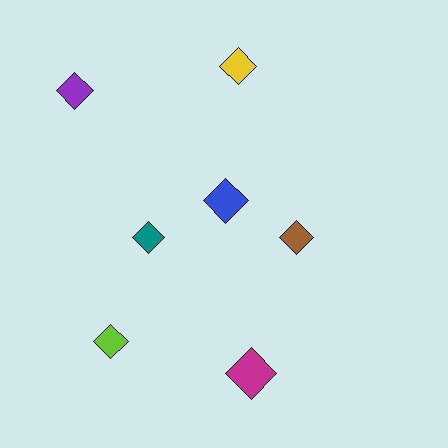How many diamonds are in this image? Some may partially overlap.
There are 7 diamonds.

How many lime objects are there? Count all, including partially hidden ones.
There is 1 lime object.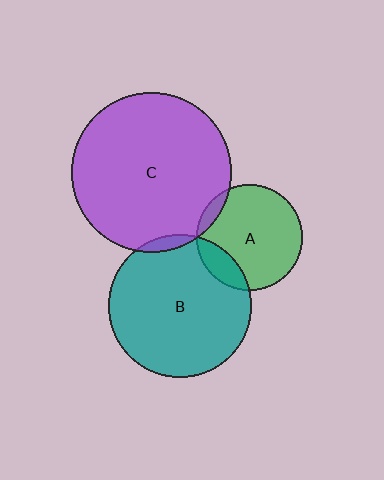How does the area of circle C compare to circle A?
Approximately 2.3 times.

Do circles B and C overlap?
Yes.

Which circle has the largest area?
Circle C (purple).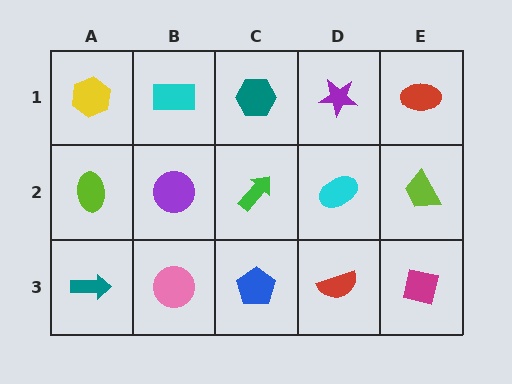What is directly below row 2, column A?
A teal arrow.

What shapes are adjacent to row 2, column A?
A yellow hexagon (row 1, column A), a teal arrow (row 3, column A), a purple circle (row 2, column B).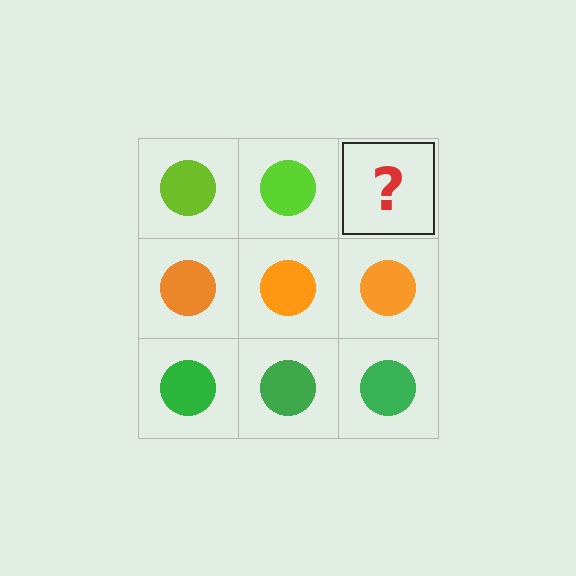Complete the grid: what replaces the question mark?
The question mark should be replaced with a lime circle.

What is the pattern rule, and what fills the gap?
The rule is that each row has a consistent color. The gap should be filled with a lime circle.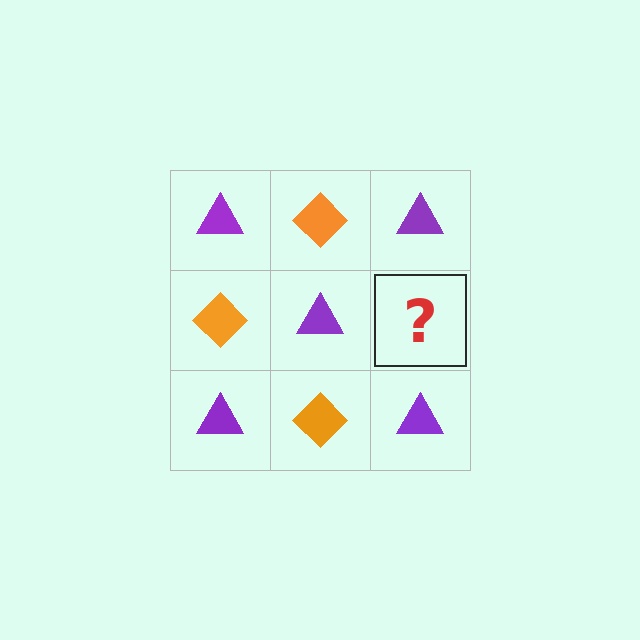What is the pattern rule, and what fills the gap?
The rule is that it alternates purple triangle and orange diamond in a checkerboard pattern. The gap should be filled with an orange diamond.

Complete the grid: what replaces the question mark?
The question mark should be replaced with an orange diamond.